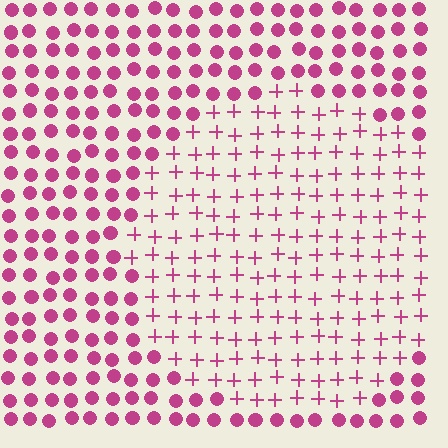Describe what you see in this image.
The image is filled with small magenta elements arranged in a uniform grid. A circle-shaped region contains plus signs, while the surrounding area contains circles. The boundary is defined purely by the change in element shape.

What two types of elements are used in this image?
The image uses plus signs inside the circle region and circles outside it.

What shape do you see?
I see a circle.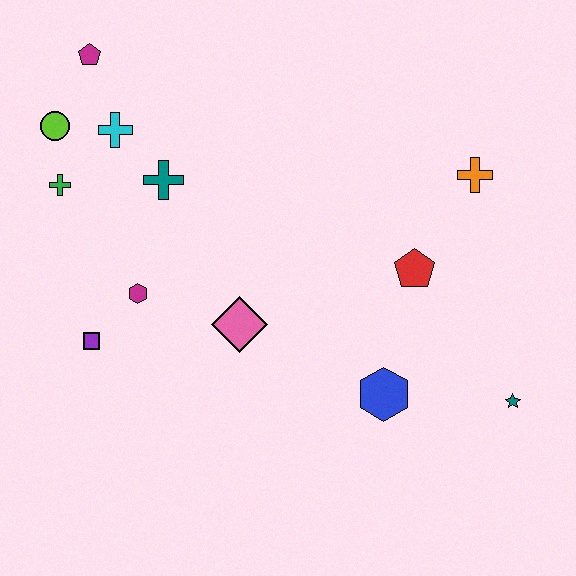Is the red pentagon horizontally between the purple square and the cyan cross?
No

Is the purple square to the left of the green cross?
No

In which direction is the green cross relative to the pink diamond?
The green cross is to the left of the pink diamond.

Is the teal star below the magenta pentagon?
Yes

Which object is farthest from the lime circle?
The teal star is farthest from the lime circle.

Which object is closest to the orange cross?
The red pentagon is closest to the orange cross.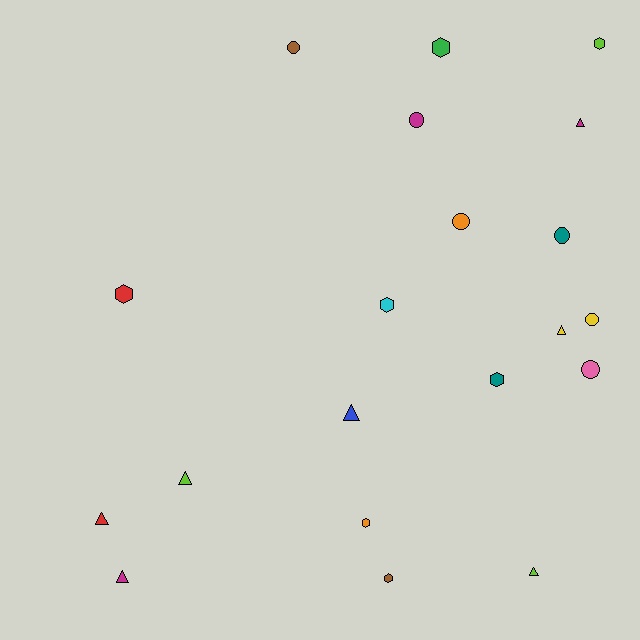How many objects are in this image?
There are 20 objects.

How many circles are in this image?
There are 6 circles.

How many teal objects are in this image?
There are 2 teal objects.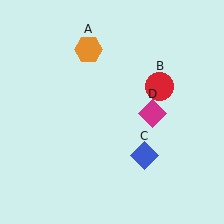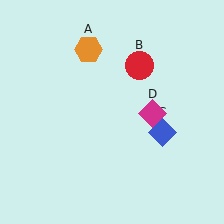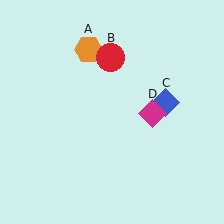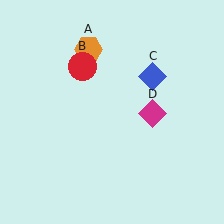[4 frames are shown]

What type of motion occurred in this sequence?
The red circle (object B), blue diamond (object C) rotated counterclockwise around the center of the scene.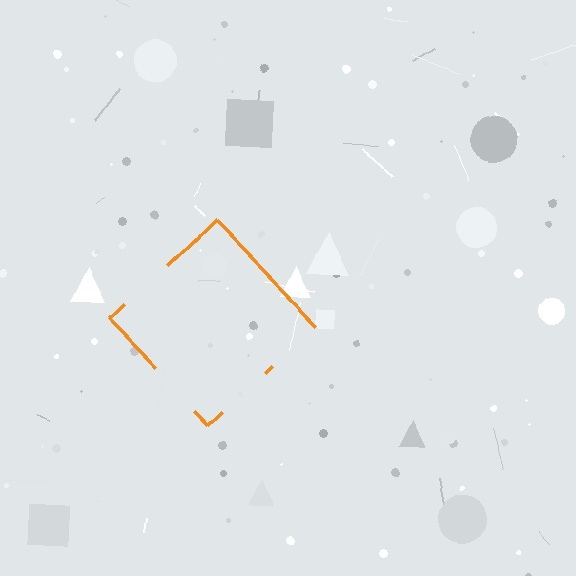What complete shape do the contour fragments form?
The contour fragments form a diamond.